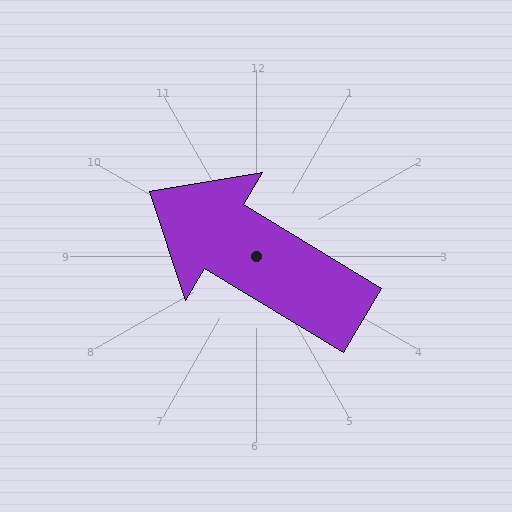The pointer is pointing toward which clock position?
Roughly 10 o'clock.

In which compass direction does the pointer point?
Northwest.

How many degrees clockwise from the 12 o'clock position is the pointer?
Approximately 301 degrees.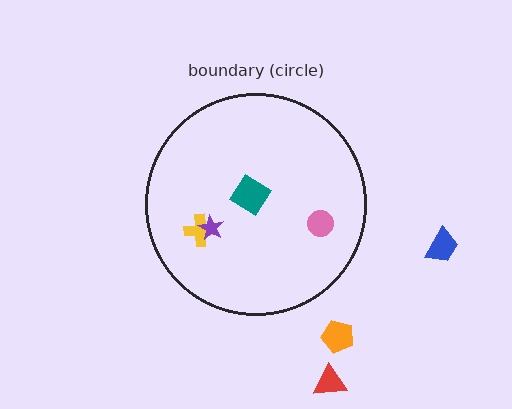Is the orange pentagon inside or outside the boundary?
Outside.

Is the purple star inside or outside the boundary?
Inside.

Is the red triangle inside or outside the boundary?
Outside.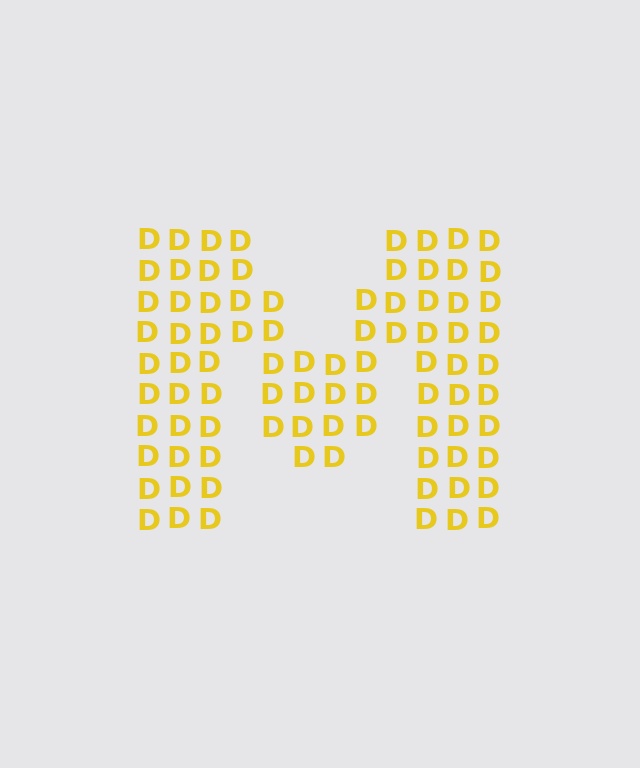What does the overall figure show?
The overall figure shows the letter M.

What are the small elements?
The small elements are letter D's.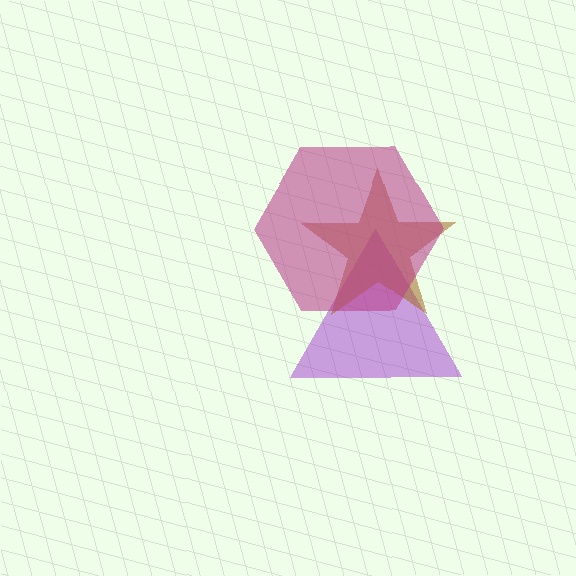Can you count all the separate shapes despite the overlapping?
Yes, there are 3 separate shapes.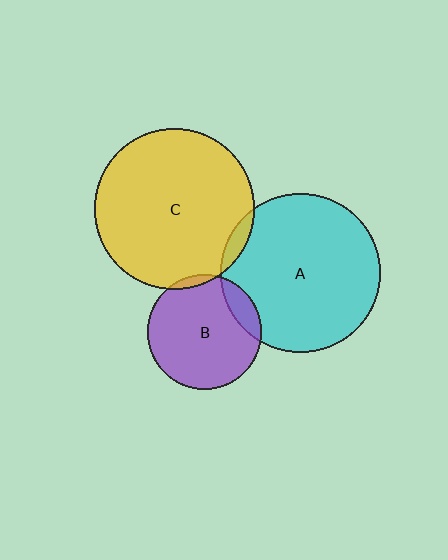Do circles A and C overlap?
Yes.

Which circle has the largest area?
Circle C (yellow).